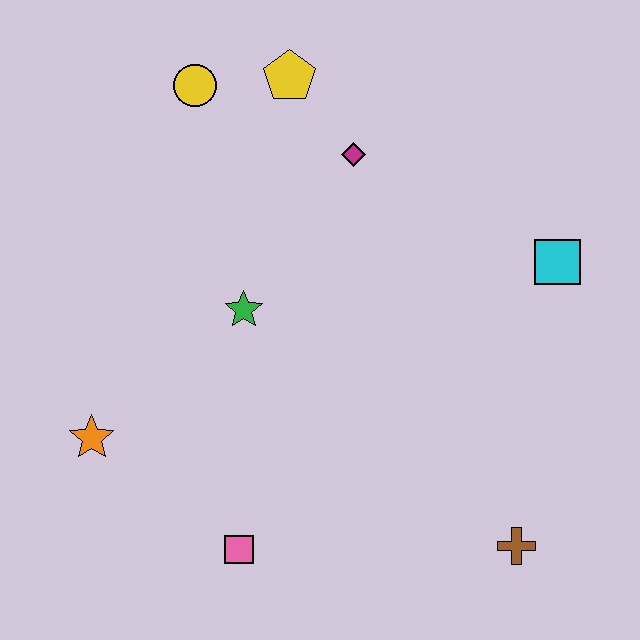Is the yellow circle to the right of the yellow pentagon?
No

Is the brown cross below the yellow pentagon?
Yes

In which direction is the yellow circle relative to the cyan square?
The yellow circle is to the left of the cyan square.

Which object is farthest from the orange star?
The cyan square is farthest from the orange star.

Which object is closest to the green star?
The magenta diamond is closest to the green star.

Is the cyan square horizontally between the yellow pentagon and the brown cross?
No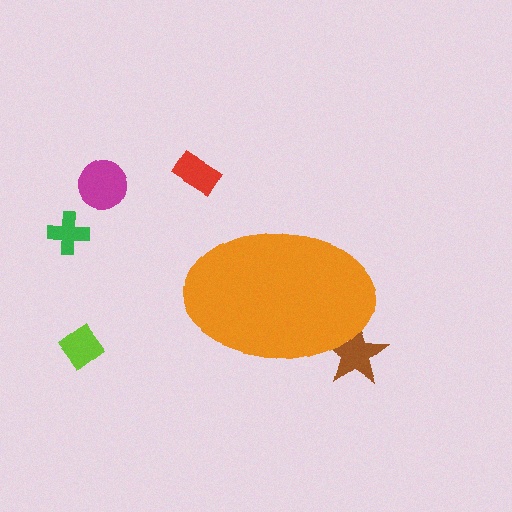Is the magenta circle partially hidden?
No, the magenta circle is fully visible.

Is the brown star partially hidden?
Yes, the brown star is partially hidden behind the orange ellipse.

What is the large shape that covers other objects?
An orange ellipse.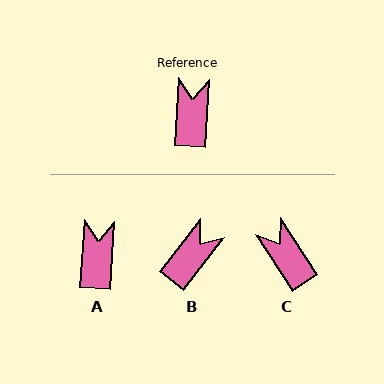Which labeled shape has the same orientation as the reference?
A.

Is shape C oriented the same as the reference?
No, it is off by about 37 degrees.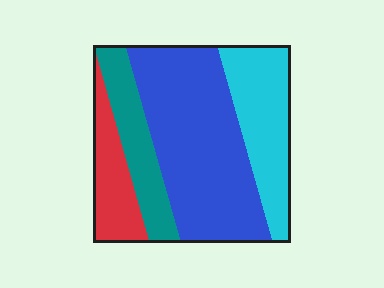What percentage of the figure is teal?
Teal covers 16% of the figure.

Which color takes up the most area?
Blue, at roughly 45%.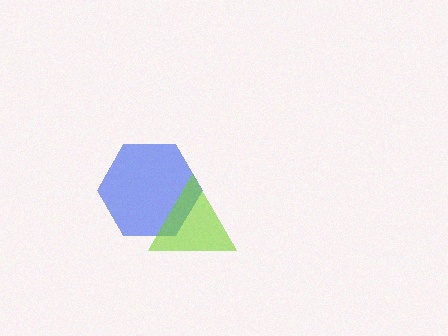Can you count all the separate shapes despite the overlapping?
Yes, there are 2 separate shapes.